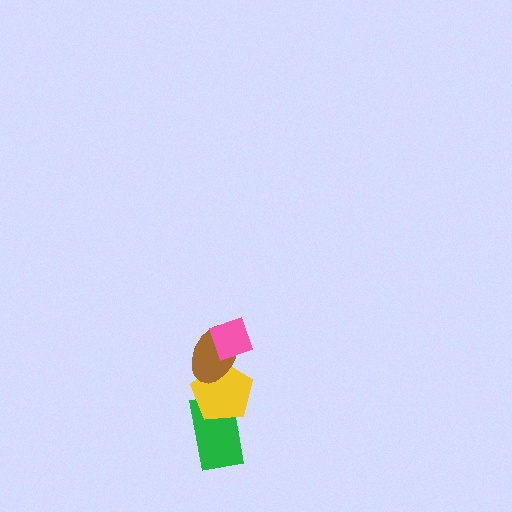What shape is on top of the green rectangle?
The yellow pentagon is on top of the green rectangle.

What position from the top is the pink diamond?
The pink diamond is 1st from the top.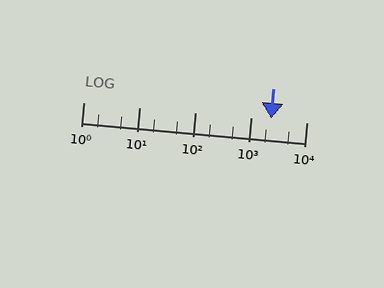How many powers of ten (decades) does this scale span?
The scale spans 4 decades, from 1 to 10000.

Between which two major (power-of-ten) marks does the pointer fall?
The pointer is between 1000 and 10000.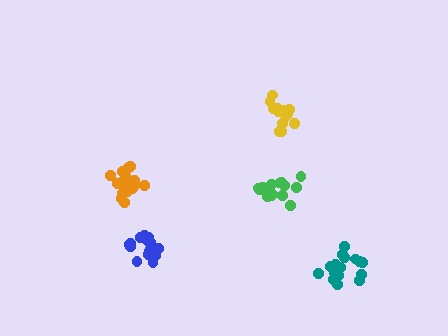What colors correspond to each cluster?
The clusters are colored: blue, green, orange, yellow, teal.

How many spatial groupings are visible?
There are 5 spatial groupings.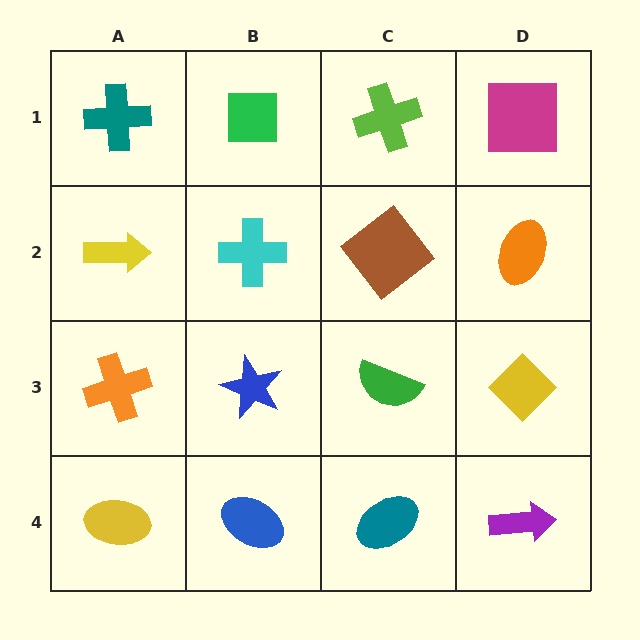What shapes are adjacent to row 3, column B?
A cyan cross (row 2, column B), a blue ellipse (row 4, column B), an orange cross (row 3, column A), a green semicircle (row 3, column C).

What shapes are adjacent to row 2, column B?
A green square (row 1, column B), a blue star (row 3, column B), a yellow arrow (row 2, column A), a brown diamond (row 2, column C).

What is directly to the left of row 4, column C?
A blue ellipse.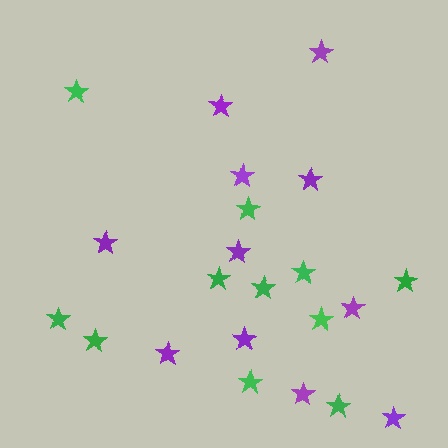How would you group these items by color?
There are 2 groups: one group of green stars (11) and one group of purple stars (11).